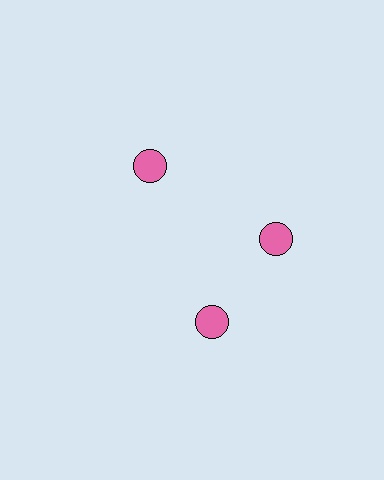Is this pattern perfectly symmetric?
No. The 3 pink circles are arranged in a ring, but one element near the 7 o'clock position is rotated out of alignment along the ring, breaking the 3-fold rotational symmetry.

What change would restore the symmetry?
The symmetry would be restored by rotating it back into even spacing with its neighbors so that all 3 circles sit at equal angles and equal distance from the center.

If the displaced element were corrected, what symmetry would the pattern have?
It would have 3-fold rotational symmetry — the pattern would map onto itself every 120 degrees.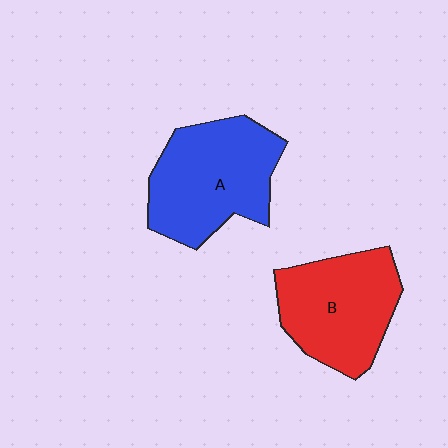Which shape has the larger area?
Shape A (blue).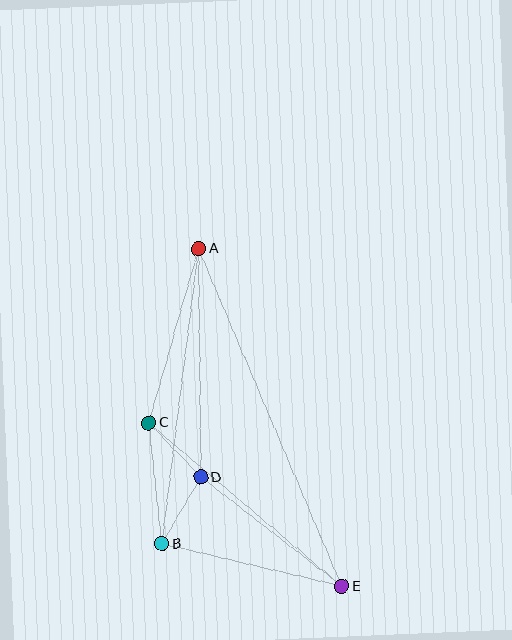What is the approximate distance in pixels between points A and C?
The distance between A and C is approximately 181 pixels.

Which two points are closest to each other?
Points C and D are closest to each other.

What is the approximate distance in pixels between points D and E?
The distance between D and E is approximately 178 pixels.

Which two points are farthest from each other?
Points A and E are farthest from each other.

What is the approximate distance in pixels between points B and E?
The distance between B and E is approximately 185 pixels.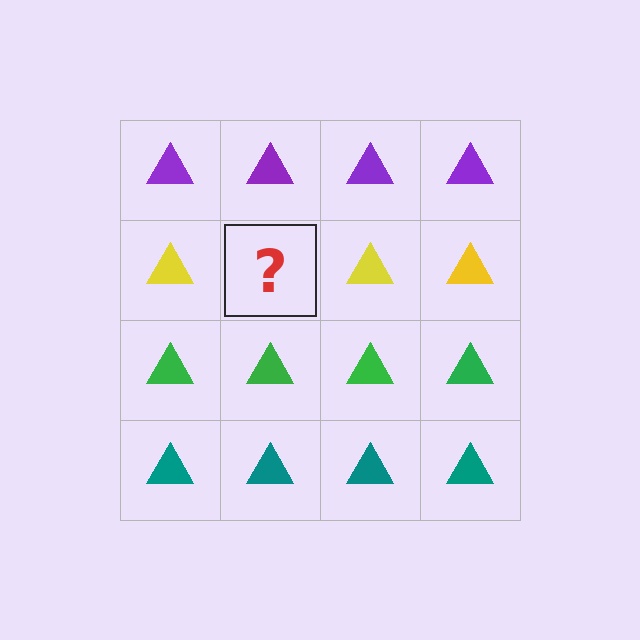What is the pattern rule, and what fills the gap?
The rule is that each row has a consistent color. The gap should be filled with a yellow triangle.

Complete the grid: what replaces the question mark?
The question mark should be replaced with a yellow triangle.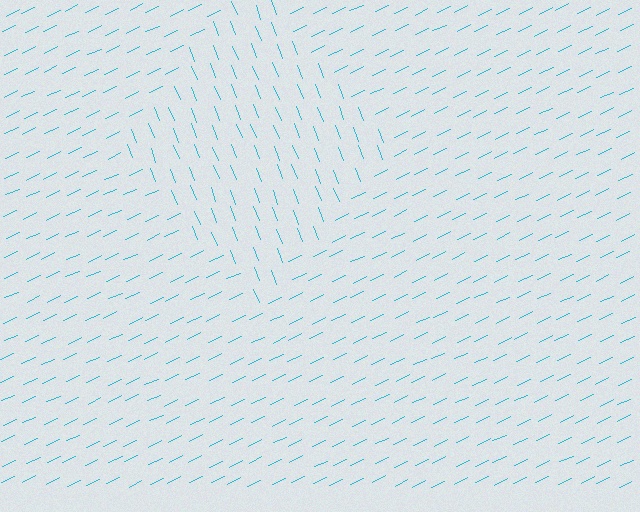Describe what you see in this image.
The image is filled with small cyan line segments. A diamond region in the image has lines oriented differently from the surrounding lines, creating a visible texture boundary.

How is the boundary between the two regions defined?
The boundary is defined purely by a change in line orientation (approximately 86 degrees difference). All lines are the same color and thickness.